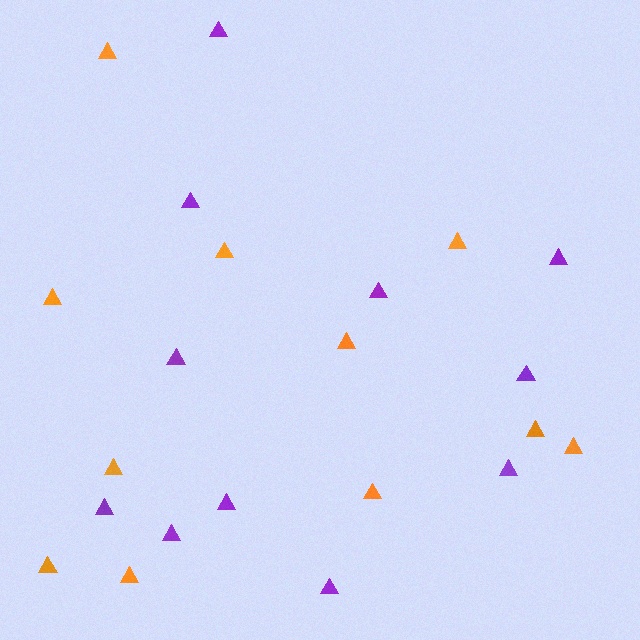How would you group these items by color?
There are 2 groups: one group of orange triangles (11) and one group of purple triangles (11).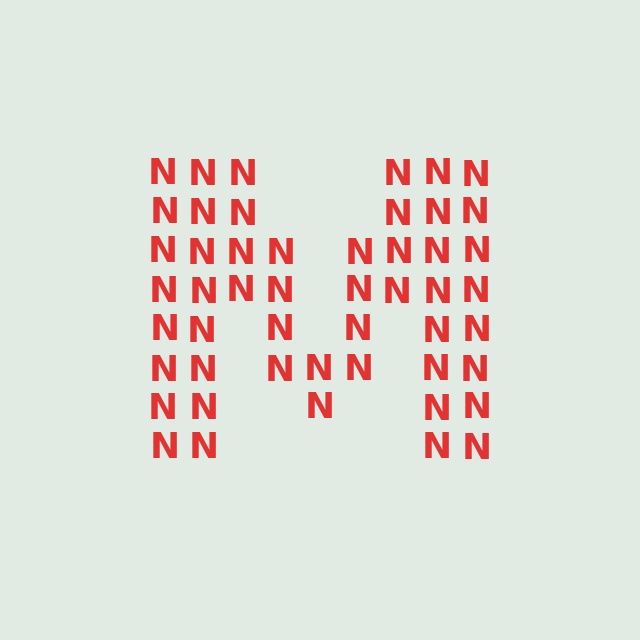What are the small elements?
The small elements are letter N's.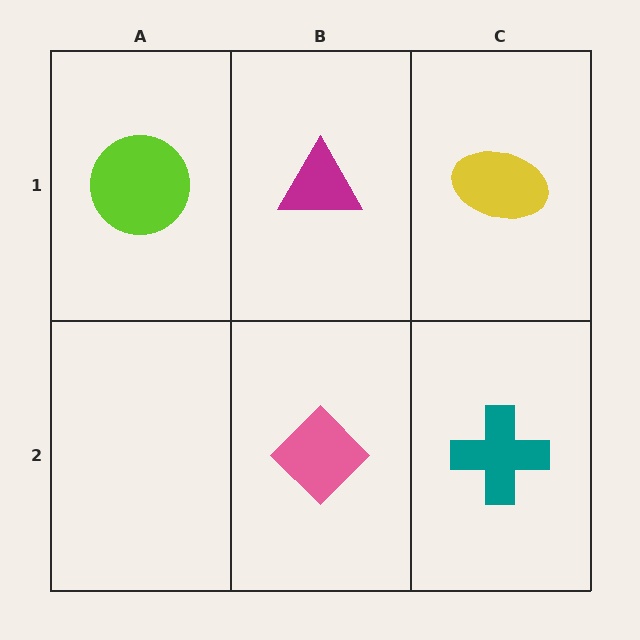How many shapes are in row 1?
3 shapes.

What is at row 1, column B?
A magenta triangle.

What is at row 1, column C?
A yellow ellipse.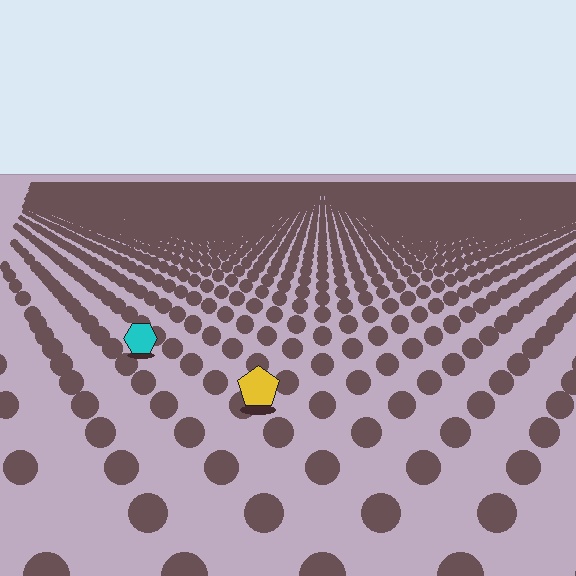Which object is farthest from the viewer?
The cyan hexagon is farthest from the viewer. It appears smaller and the ground texture around it is denser.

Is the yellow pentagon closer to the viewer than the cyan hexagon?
Yes. The yellow pentagon is closer — you can tell from the texture gradient: the ground texture is coarser near it.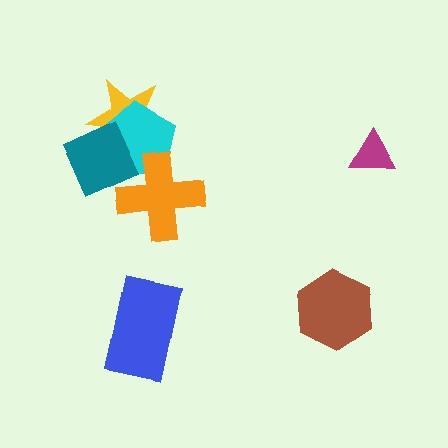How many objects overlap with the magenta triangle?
0 objects overlap with the magenta triangle.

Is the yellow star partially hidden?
Yes, it is partially covered by another shape.